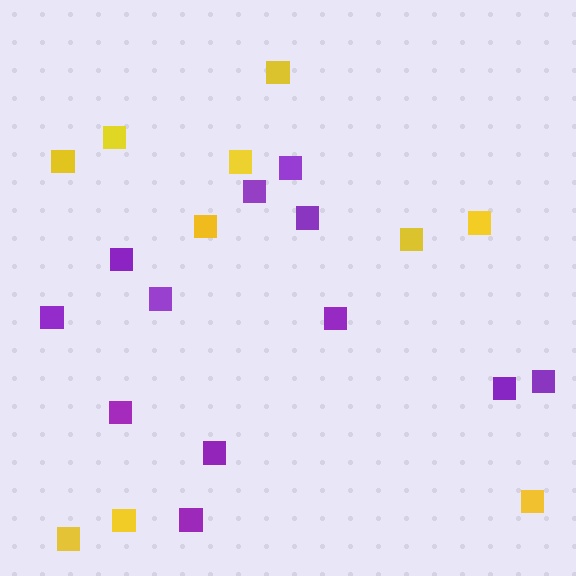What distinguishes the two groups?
There are 2 groups: one group of yellow squares (10) and one group of purple squares (12).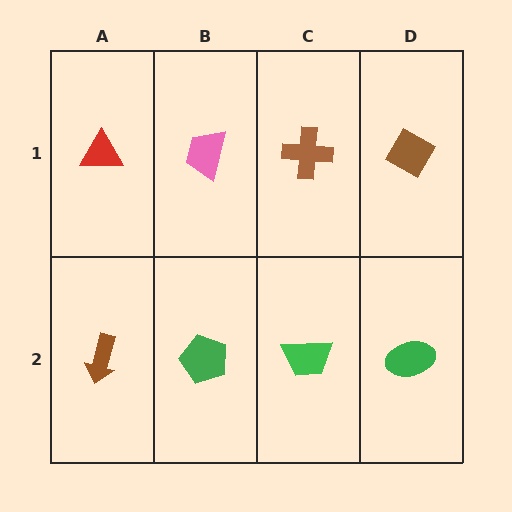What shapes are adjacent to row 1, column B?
A green pentagon (row 2, column B), a red triangle (row 1, column A), a brown cross (row 1, column C).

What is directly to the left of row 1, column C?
A pink trapezoid.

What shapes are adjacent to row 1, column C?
A green trapezoid (row 2, column C), a pink trapezoid (row 1, column B), a brown diamond (row 1, column D).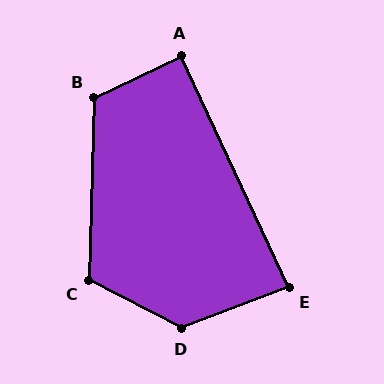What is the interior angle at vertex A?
Approximately 90 degrees (approximately right).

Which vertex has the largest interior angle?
D, at approximately 132 degrees.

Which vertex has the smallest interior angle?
E, at approximately 86 degrees.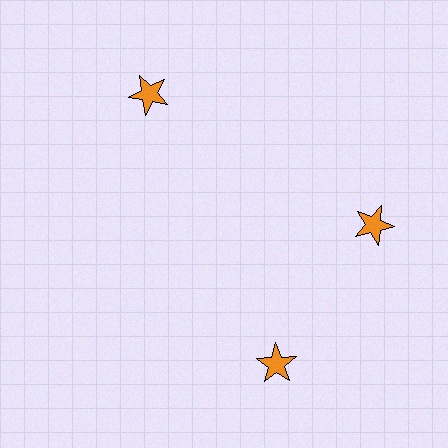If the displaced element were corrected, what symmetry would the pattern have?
It would have 3-fold rotational symmetry — the pattern would map onto itself every 120 degrees.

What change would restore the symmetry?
The symmetry would be restored by rotating it back into even spacing with its neighbors so that all 3 stars sit at equal angles and equal distance from the center.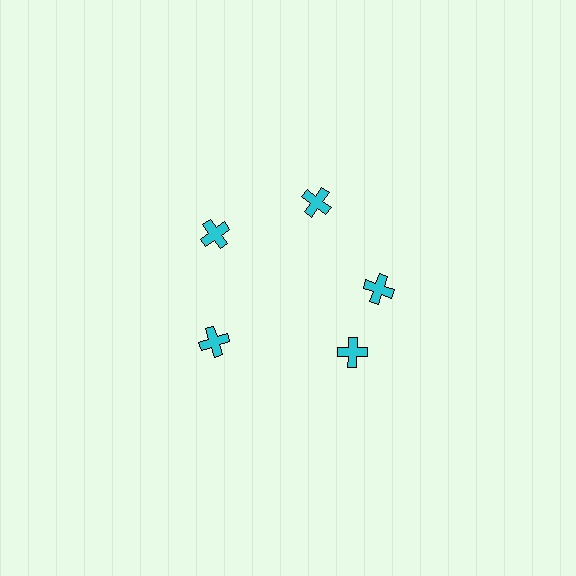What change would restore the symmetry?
The symmetry would be restored by rotating it back into even spacing with its neighbors so that all 5 crosses sit at equal angles and equal distance from the center.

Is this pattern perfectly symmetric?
No. The 5 cyan crosses are arranged in a ring, but one element near the 5 o'clock position is rotated out of alignment along the ring, breaking the 5-fold rotational symmetry.